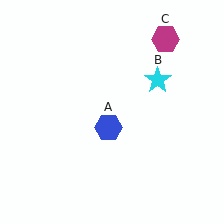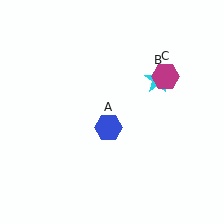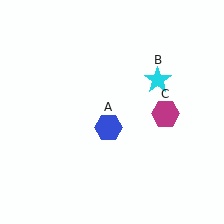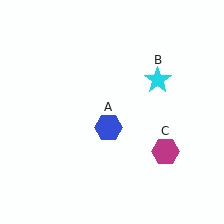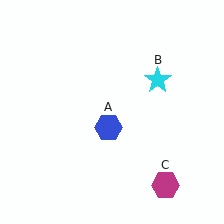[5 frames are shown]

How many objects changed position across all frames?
1 object changed position: magenta hexagon (object C).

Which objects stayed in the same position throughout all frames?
Blue hexagon (object A) and cyan star (object B) remained stationary.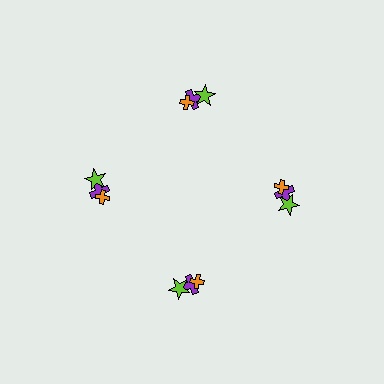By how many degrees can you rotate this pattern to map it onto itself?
The pattern maps onto itself every 90 degrees of rotation.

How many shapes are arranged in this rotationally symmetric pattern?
There are 12 shapes, arranged in 4 groups of 3.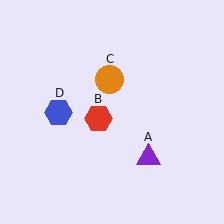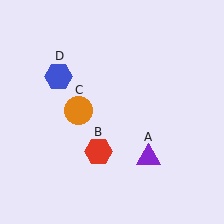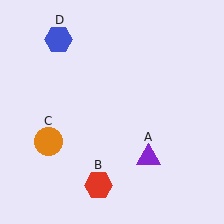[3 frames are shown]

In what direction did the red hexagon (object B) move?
The red hexagon (object B) moved down.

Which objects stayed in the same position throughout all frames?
Purple triangle (object A) remained stationary.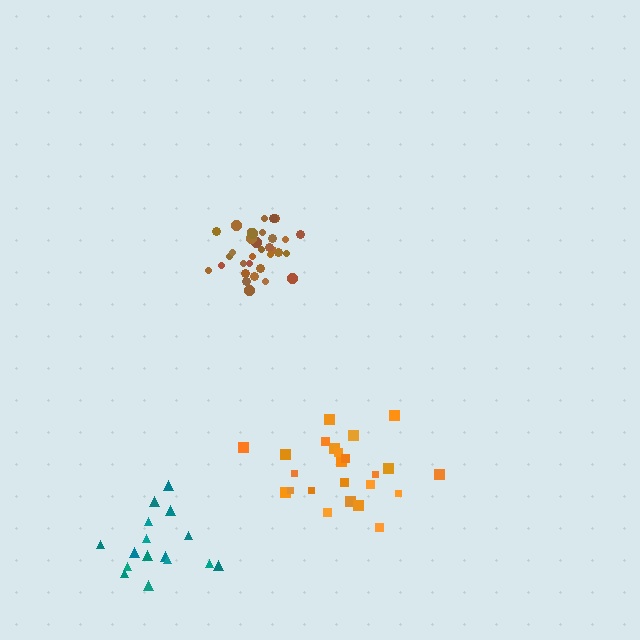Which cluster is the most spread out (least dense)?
Teal.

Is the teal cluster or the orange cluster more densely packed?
Orange.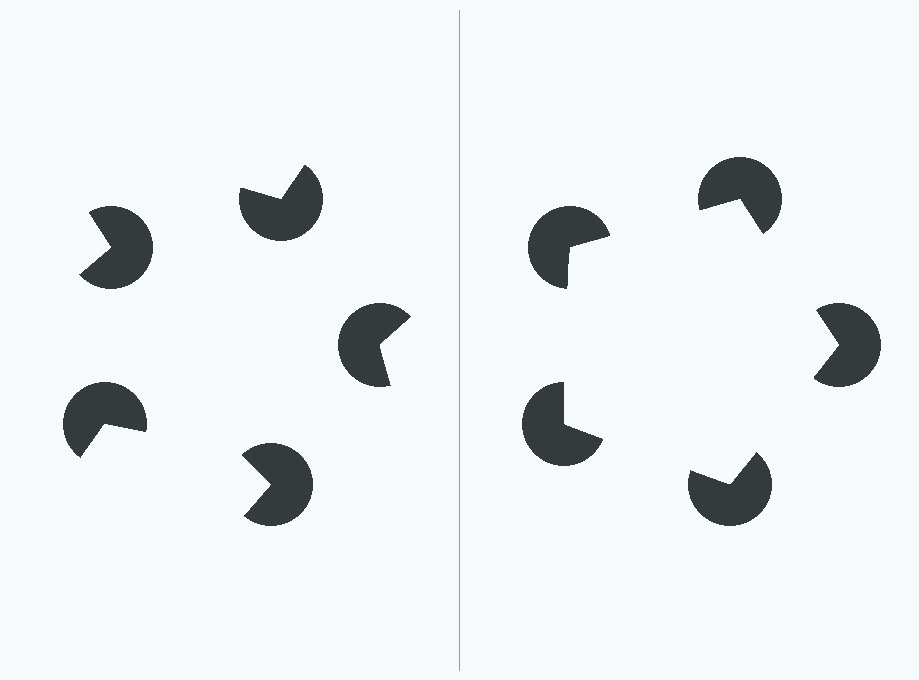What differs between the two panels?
The pac-man discs are positioned identically on both sides; only the wedge orientations differ. On the right they align to a pentagon; on the left they are misaligned.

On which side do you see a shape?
An illusory pentagon appears on the right side. On the left side the wedge cuts are rotated, so no coherent shape forms.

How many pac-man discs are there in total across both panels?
10 — 5 on each side.